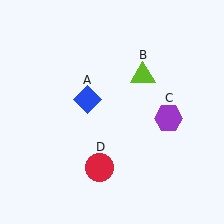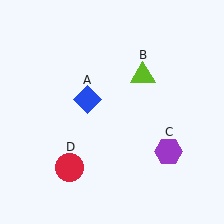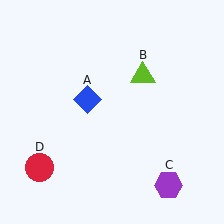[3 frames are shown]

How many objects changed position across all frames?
2 objects changed position: purple hexagon (object C), red circle (object D).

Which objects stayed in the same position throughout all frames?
Blue diamond (object A) and lime triangle (object B) remained stationary.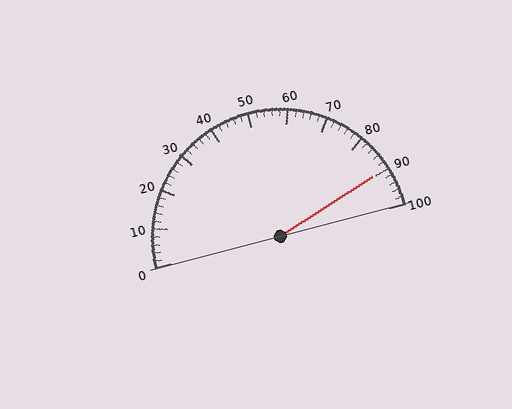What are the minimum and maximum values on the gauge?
The gauge ranges from 0 to 100.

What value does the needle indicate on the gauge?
The needle indicates approximately 90.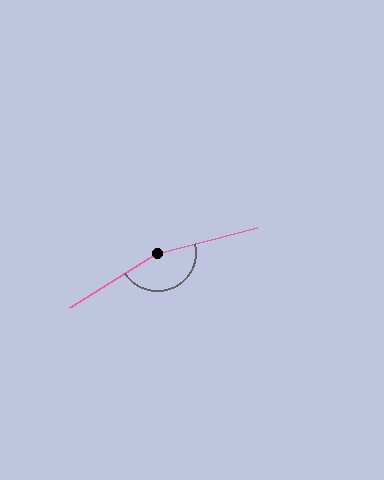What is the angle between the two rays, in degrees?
Approximately 162 degrees.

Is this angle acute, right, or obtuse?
It is obtuse.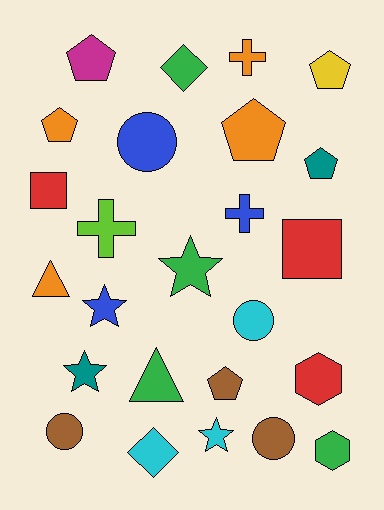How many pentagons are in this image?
There are 6 pentagons.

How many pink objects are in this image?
There are no pink objects.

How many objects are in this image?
There are 25 objects.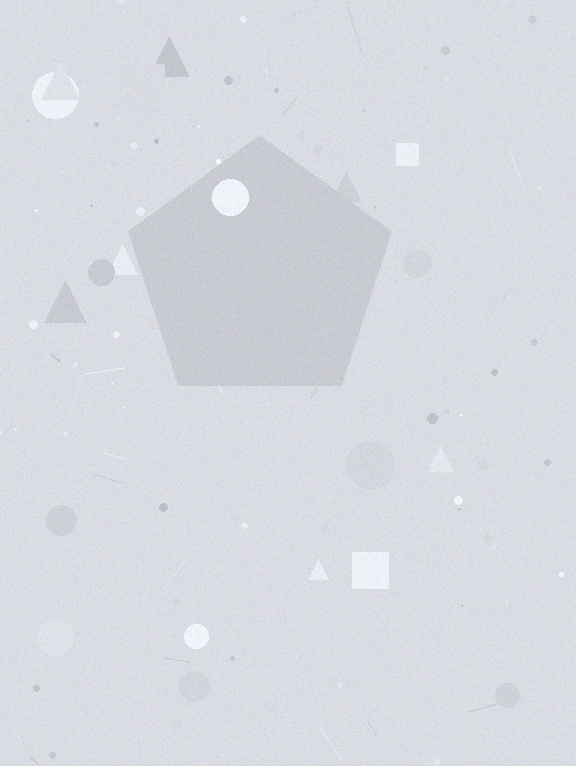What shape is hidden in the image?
A pentagon is hidden in the image.